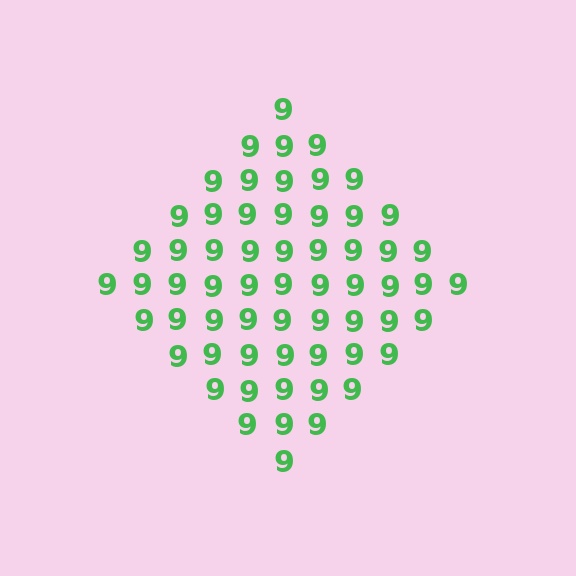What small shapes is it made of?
It is made of small digit 9's.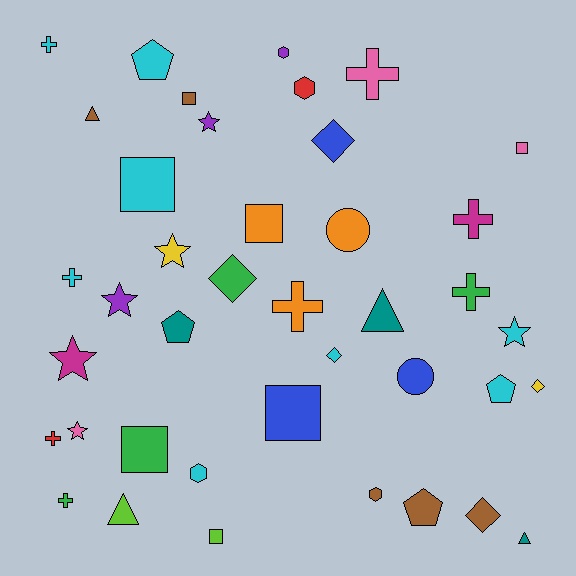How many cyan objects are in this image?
There are 8 cyan objects.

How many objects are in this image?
There are 40 objects.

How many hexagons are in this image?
There are 4 hexagons.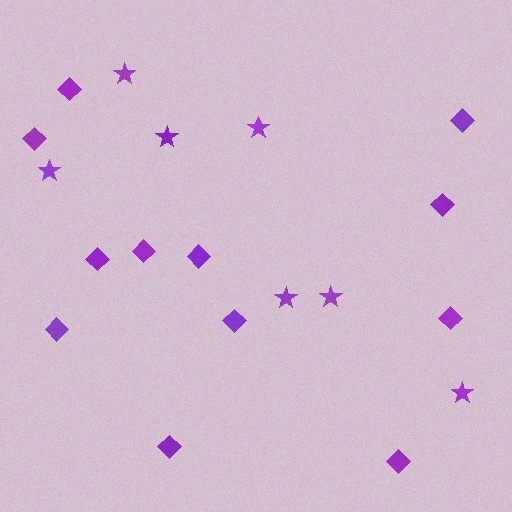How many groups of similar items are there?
There are 2 groups: one group of diamonds (12) and one group of stars (7).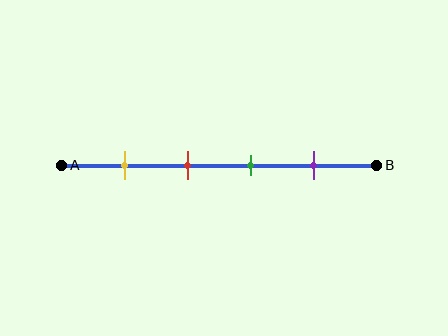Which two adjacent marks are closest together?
The red and green marks are the closest adjacent pair.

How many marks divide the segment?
There are 4 marks dividing the segment.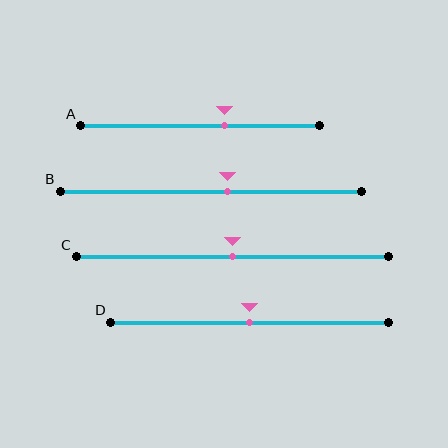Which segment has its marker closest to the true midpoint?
Segment C has its marker closest to the true midpoint.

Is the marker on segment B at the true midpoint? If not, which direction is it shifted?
No, the marker on segment B is shifted to the right by about 5% of the segment length.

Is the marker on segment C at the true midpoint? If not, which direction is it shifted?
Yes, the marker on segment C is at the true midpoint.